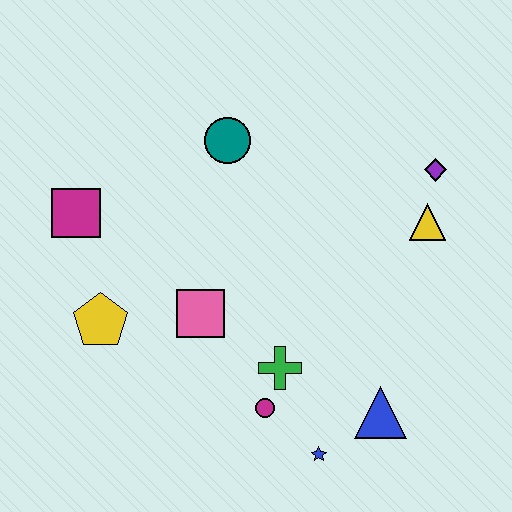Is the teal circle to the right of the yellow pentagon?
Yes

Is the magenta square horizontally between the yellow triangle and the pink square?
No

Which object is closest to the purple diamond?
The yellow triangle is closest to the purple diamond.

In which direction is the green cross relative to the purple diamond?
The green cross is below the purple diamond.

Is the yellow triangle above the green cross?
Yes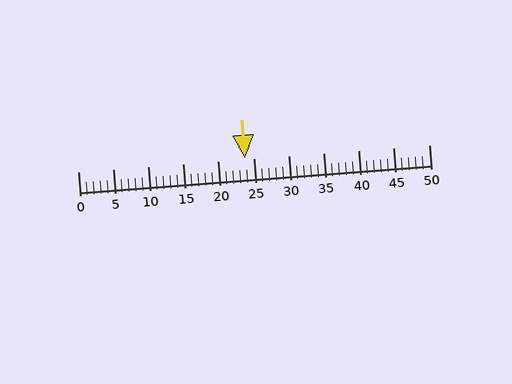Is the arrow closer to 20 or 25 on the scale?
The arrow is closer to 25.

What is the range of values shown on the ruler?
The ruler shows values from 0 to 50.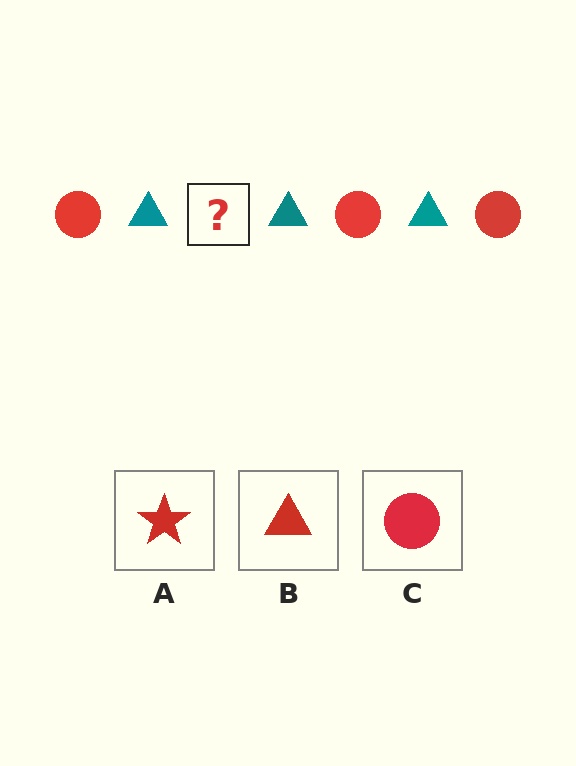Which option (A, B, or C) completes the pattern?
C.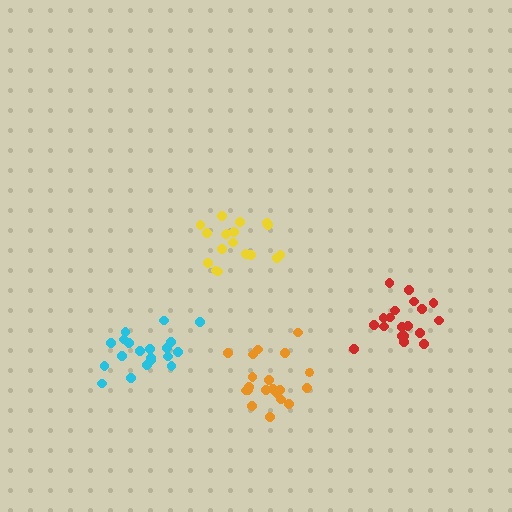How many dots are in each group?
Group 1: 19 dots, Group 2: 20 dots, Group 3: 20 dots, Group 4: 19 dots (78 total).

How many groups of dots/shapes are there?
There are 4 groups.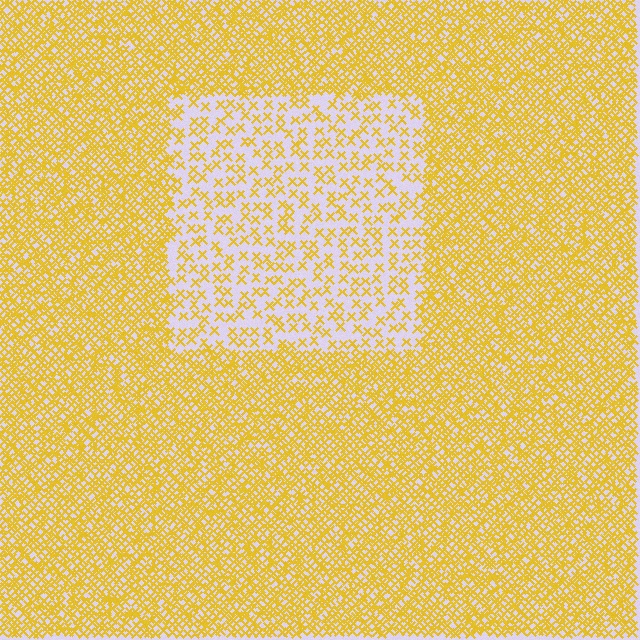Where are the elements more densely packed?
The elements are more densely packed outside the rectangle boundary.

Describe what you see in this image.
The image contains small yellow elements arranged at two different densities. A rectangle-shaped region is visible where the elements are less densely packed than the surrounding area.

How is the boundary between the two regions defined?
The boundary is defined by a change in element density (approximately 2.9x ratio). All elements are the same color, size, and shape.